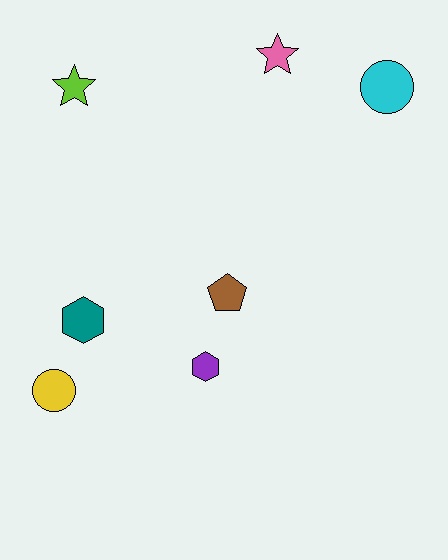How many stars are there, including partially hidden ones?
There are 2 stars.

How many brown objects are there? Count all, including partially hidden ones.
There is 1 brown object.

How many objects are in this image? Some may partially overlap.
There are 7 objects.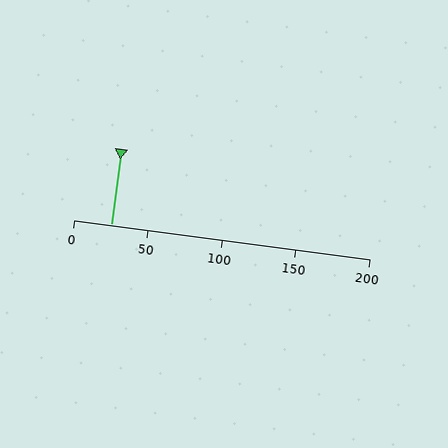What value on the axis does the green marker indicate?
The marker indicates approximately 25.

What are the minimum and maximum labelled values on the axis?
The axis runs from 0 to 200.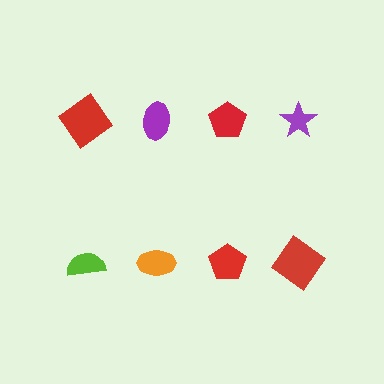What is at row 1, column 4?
A purple star.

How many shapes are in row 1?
4 shapes.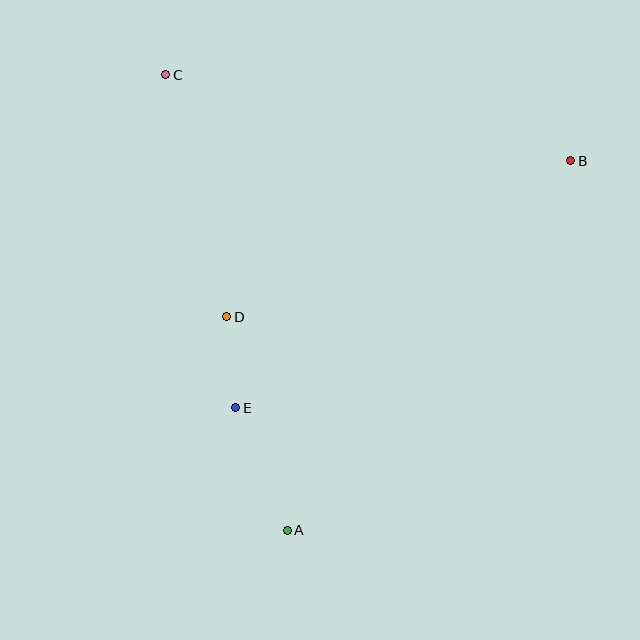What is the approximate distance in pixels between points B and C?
The distance between B and C is approximately 414 pixels.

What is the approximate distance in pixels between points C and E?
The distance between C and E is approximately 340 pixels.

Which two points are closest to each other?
Points D and E are closest to each other.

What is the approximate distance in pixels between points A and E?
The distance between A and E is approximately 133 pixels.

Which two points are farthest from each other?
Points A and C are farthest from each other.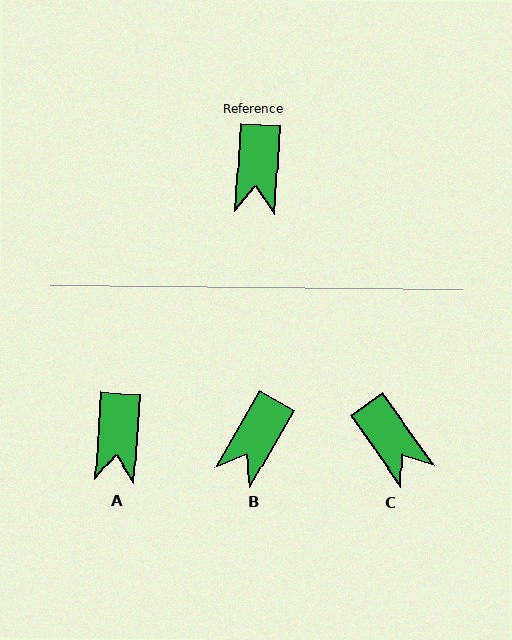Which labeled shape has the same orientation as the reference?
A.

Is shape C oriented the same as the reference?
No, it is off by about 39 degrees.